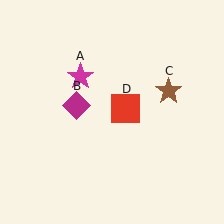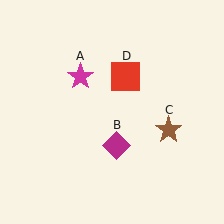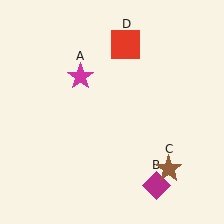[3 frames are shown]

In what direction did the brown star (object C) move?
The brown star (object C) moved down.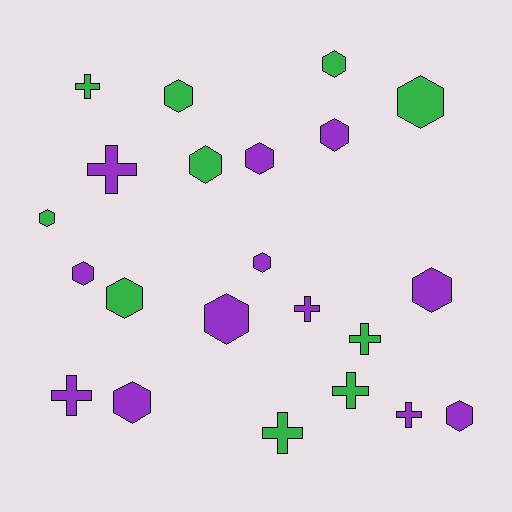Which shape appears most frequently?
Hexagon, with 14 objects.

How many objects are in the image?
There are 22 objects.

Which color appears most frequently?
Purple, with 12 objects.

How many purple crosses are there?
There are 4 purple crosses.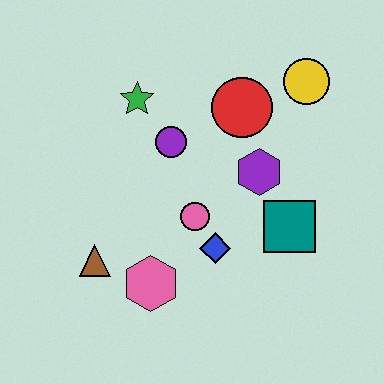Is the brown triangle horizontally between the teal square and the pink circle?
No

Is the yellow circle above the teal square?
Yes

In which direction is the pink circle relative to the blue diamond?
The pink circle is above the blue diamond.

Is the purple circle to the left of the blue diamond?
Yes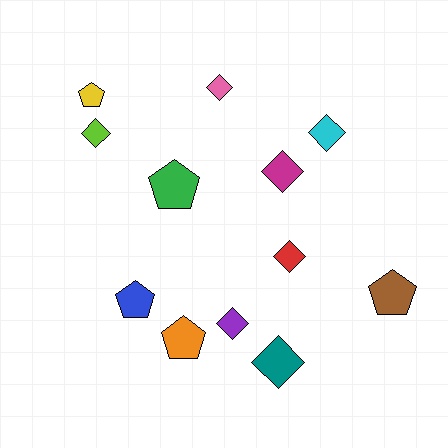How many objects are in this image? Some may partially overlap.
There are 12 objects.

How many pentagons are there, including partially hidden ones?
There are 5 pentagons.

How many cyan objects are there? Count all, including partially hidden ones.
There is 1 cyan object.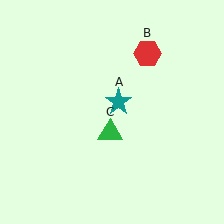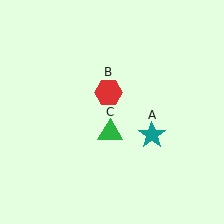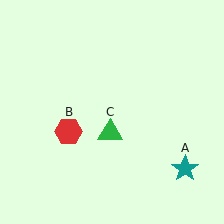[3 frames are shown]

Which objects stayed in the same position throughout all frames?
Green triangle (object C) remained stationary.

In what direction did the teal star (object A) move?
The teal star (object A) moved down and to the right.